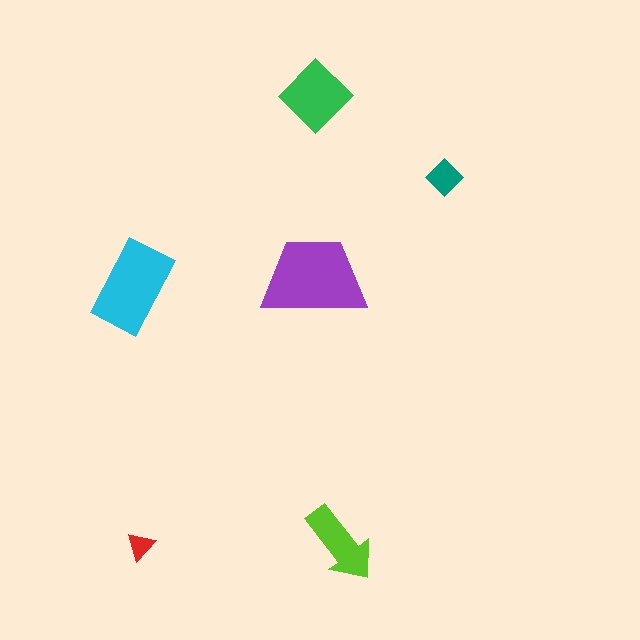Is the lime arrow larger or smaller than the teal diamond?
Larger.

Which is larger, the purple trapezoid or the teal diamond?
The purple trapezoid.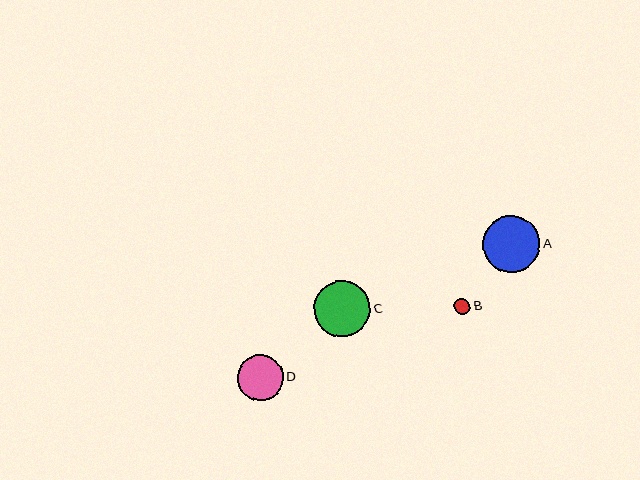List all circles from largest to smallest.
From largest to smallest: A, C, D, B.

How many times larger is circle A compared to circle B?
Circle A is approximately 3.5 times the size of circle B.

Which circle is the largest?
Circle A is the largest with a size of approximately 57 pixels.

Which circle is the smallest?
Circle B is the smallest with a size of approximately 16 pixels.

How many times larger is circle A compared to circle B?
Circle A is approximately 3.5 times the size of circle B.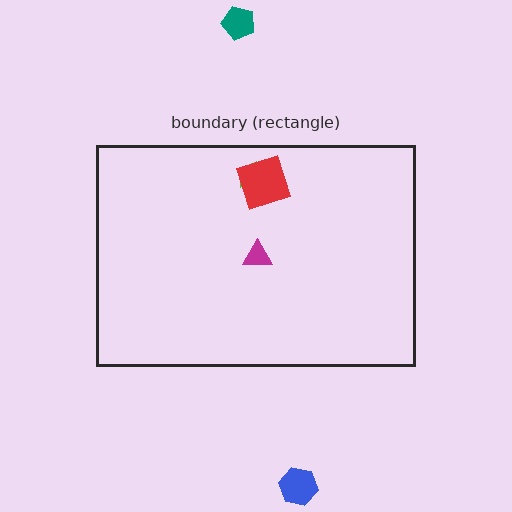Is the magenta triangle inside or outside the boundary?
Inside.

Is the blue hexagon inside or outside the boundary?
Outside.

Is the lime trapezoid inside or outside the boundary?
Inside.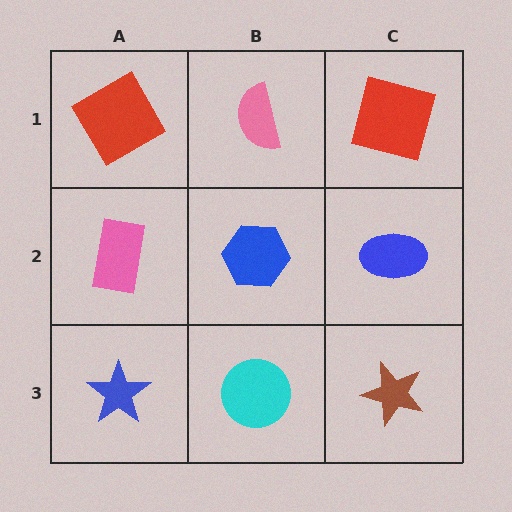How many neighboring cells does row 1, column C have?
2.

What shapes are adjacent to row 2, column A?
A red diamond (row 1, column A), a blue star (row 3, column A), a blue hexagon (row 2, column B).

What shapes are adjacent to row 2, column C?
A red square (row 1, column C), a brown star (row 3, column C), a blue hexagon (row 2, column B).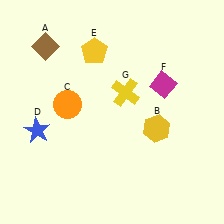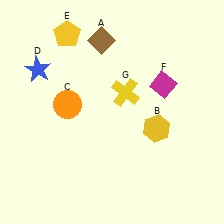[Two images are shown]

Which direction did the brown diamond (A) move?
The brown diamond (A) moved right.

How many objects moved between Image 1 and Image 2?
3 objects moved between the two images.